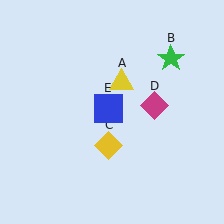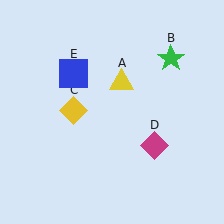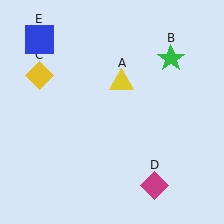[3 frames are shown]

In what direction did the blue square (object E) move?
The blue square (object E) moved up and to the left.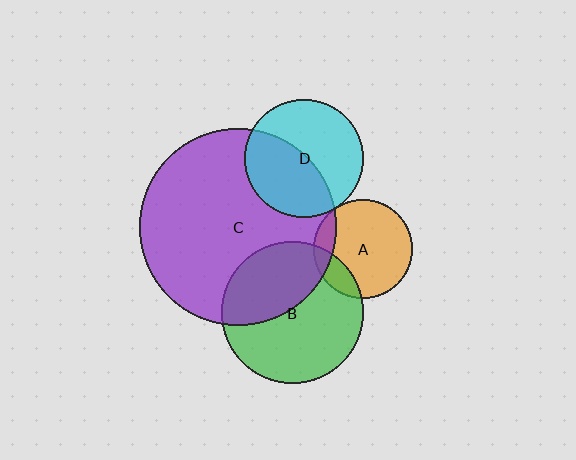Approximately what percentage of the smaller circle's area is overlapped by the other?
Approximately 40%.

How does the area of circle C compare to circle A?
Approximately 4.0 times.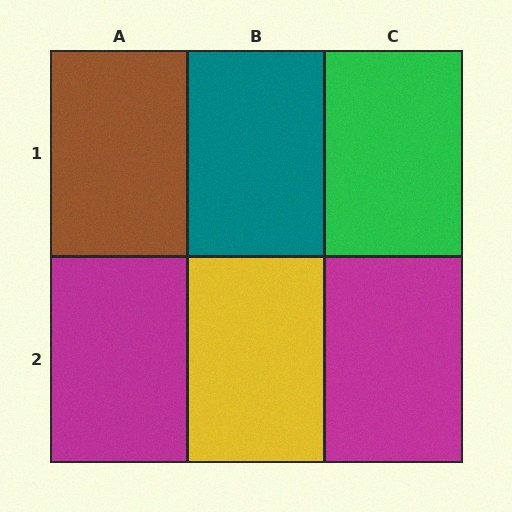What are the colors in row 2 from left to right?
Magenta, yellow, magenta.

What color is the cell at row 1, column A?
Brown.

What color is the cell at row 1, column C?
Green.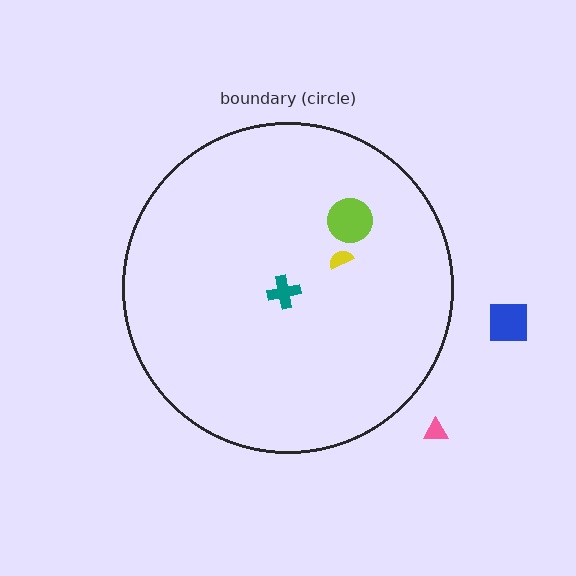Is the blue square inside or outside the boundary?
Outside.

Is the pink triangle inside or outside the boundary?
Outside.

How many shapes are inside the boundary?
3 inside, 2 outside.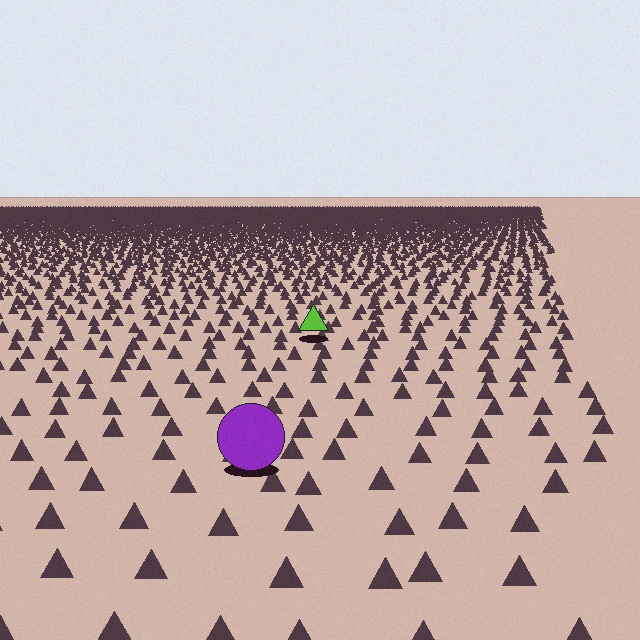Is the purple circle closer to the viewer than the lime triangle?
Yes. The purple circle is closer — you can tell from the texture gradient: the ground texture is coarser near it.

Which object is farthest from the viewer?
The lime triangle is farthest from the viewer. It appears smaller and the ground texture around it is denser.